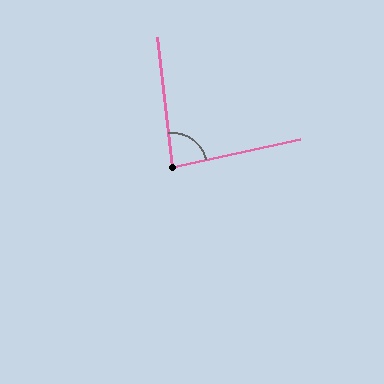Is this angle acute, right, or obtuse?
It is acute.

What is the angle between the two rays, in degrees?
Approximately 85 degrees.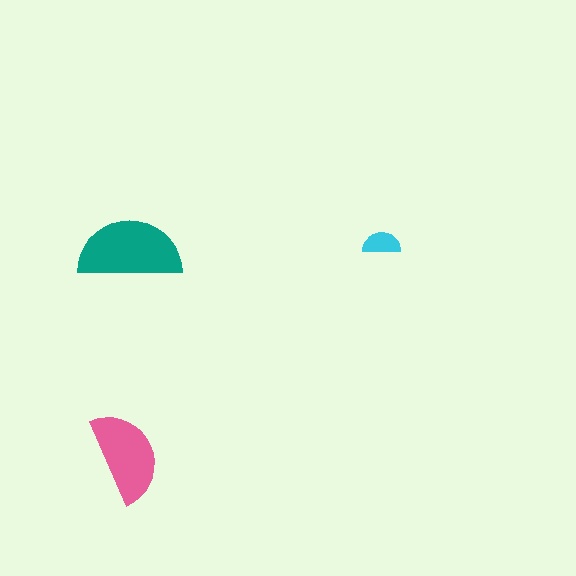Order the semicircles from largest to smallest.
the teal one, the pink one, the cyan one.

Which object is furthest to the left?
The pink semicircle is leftmost.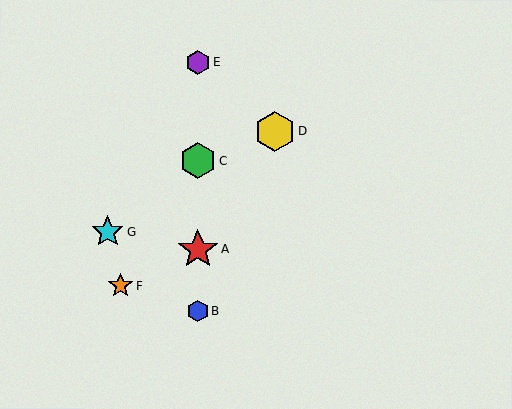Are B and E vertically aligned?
Yes, both are at x≈198.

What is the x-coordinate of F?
Object F is at x≈120.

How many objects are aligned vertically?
4 objects (A, B, C, E) are aligned vertically.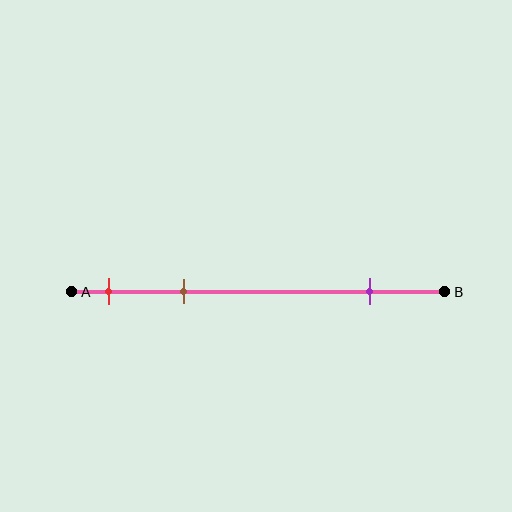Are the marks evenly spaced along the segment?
No, the marks are not evenly spaced.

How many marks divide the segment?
There are 3 marks dividing the segment.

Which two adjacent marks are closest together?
The red and brown marks are the closest adjacent pair.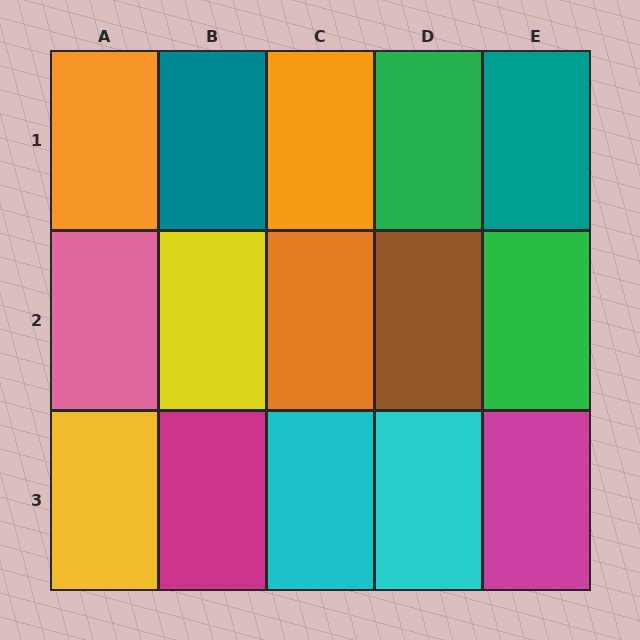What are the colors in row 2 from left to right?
Pink, yellow, orange, brown, green.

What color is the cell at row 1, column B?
Teal.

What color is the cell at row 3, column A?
Yellow.